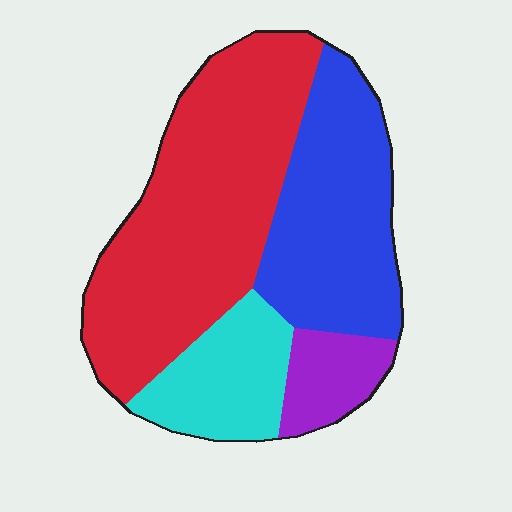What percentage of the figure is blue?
Blue takes up about one third (1/3) of the figure.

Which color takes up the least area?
Purple, at roughly 10%.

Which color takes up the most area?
Red, at roughly 45%.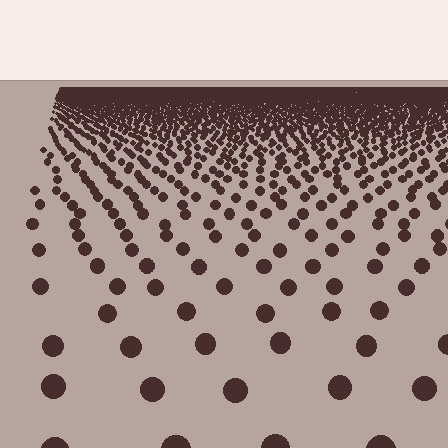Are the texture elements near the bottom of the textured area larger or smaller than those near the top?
Larger. Near the bottom, elements are closer to the viewer and appear at a bigger on-screen size.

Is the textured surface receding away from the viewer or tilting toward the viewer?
The surface is receding away from the viewer. Texture elements get smaller and denser toward the top.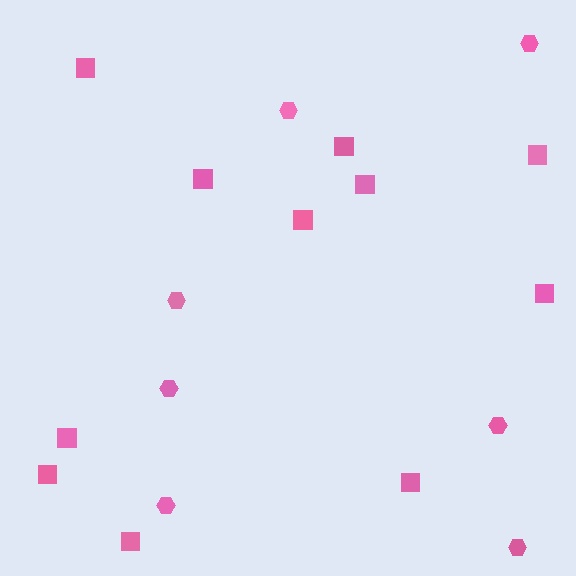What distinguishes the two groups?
There are 2 groups: one group of squares (11) and one group of hexagons (7).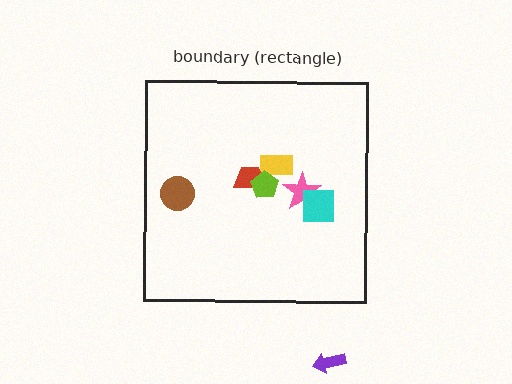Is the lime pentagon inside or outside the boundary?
Inside.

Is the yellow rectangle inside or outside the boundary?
Inside.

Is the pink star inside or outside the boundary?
Inside.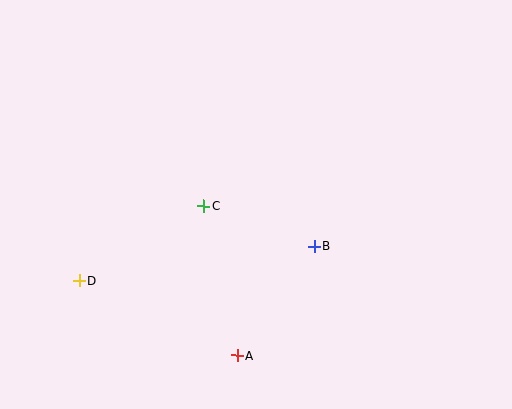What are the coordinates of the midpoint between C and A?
The midpoint between C and A is at (220, 281).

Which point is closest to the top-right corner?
Point B is closest to the top-right corner.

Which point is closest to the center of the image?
Point C at (204, 206) is closest to the center.